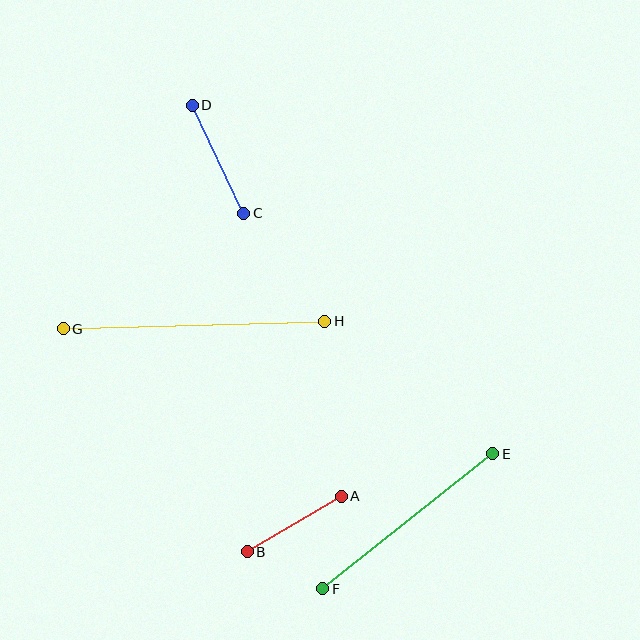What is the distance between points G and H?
The distance is approximately 262 pixels.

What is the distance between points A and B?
The distance is approximately 109 pixels.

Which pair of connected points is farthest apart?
Points G and H are farthest apart.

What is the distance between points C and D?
The distance is approximately 120 pixels.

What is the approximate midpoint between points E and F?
The midpoint is at approximately (408, 521) pixels.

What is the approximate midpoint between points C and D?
The midpoint is at approximately (218, 159) pixels.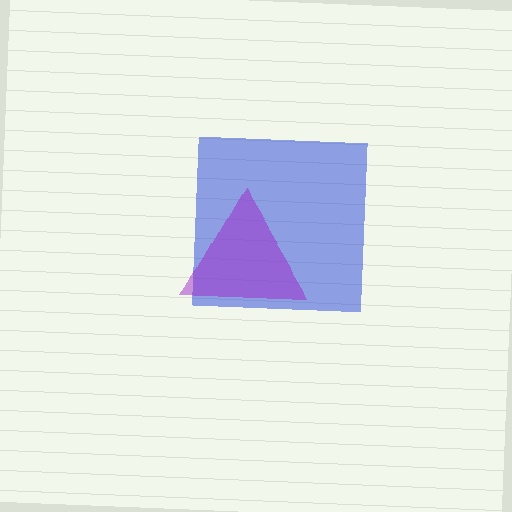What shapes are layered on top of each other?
The layered shapes are: a blue square, a purple triangle.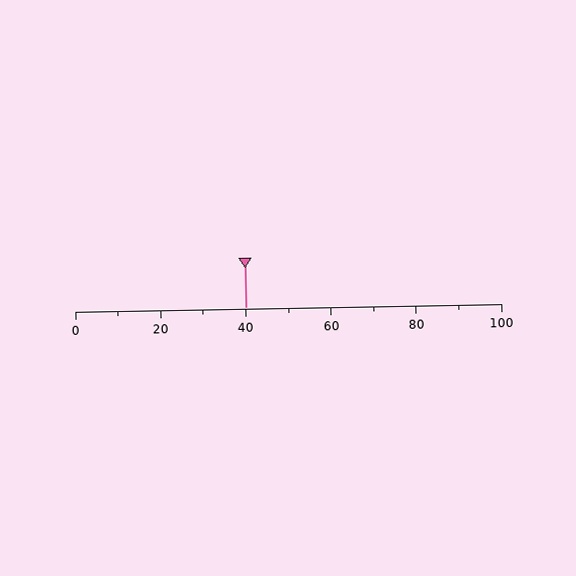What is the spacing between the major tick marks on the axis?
The major ticks are spaced 20 apart.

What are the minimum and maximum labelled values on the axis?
The axis runs from 0 to 100.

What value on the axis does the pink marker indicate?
The marker indicates approximately 40.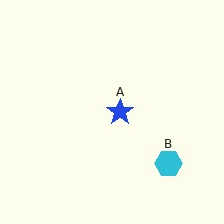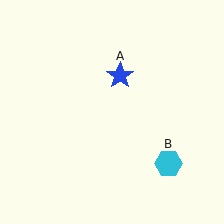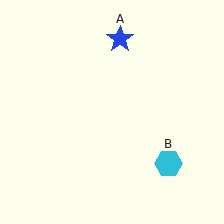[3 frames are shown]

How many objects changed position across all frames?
1 object changed position: blue star (object A).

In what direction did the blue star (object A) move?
The blue star (object A) moved up.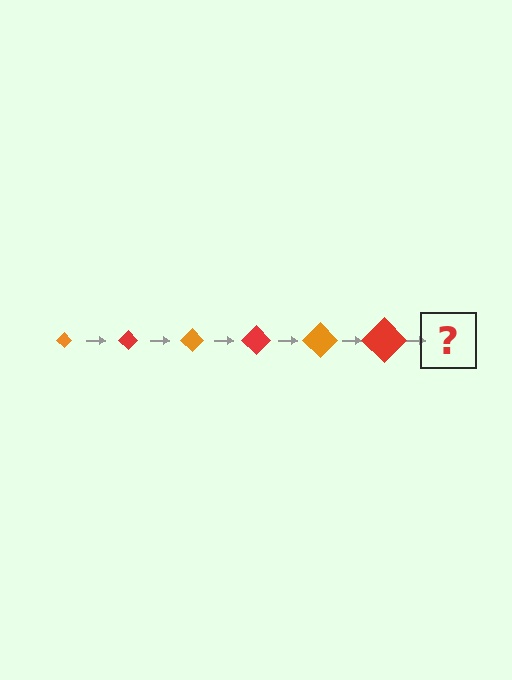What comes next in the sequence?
The next element should be an orange diamond, larger than the previous one.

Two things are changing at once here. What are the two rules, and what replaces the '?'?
The two rules are that the diamond grows larger each step and the color cycles through orange and red. The '?' should be an orange diamond, larger than the previous one.